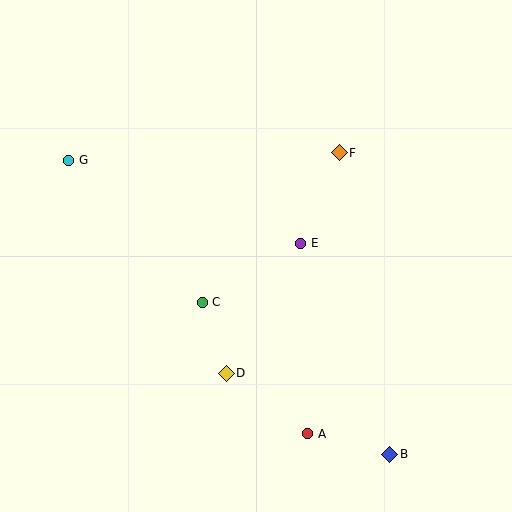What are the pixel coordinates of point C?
Point C is at (202, 302).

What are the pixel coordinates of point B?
Point B is at (390, 454).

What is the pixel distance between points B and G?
The distance between B and G is 436 pixels.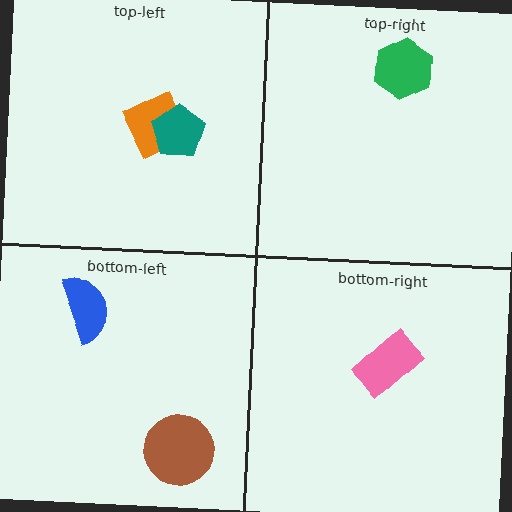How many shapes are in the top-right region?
1.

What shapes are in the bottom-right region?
The pink rectangle.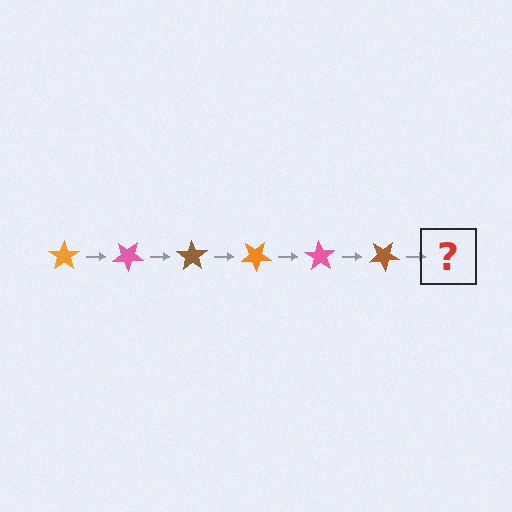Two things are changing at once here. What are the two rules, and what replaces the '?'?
The two rules are that it rotates 35 degrees each step and the color cycles through orange, pink, and brown. The '?' should be an orange star, rotated 210 degrees from the start.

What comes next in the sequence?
The next element should be an orange star, rotated 210 degrees from the start.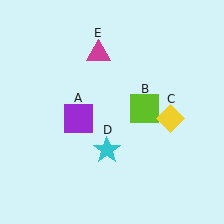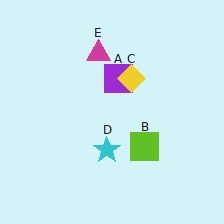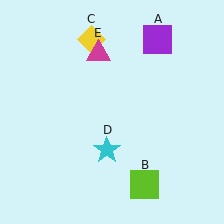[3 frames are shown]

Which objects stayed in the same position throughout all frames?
Cyan star (object D) and magenta triangle (object E) remained stationary.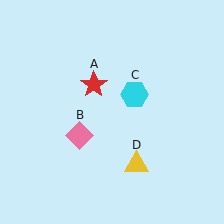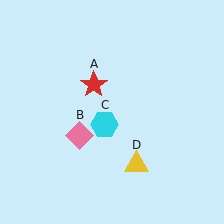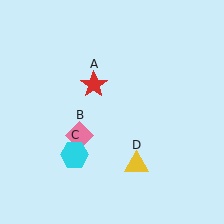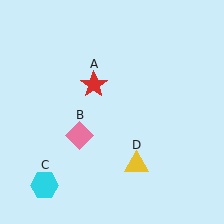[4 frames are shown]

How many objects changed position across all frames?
1 object changed position: cyan hexagon (object C).